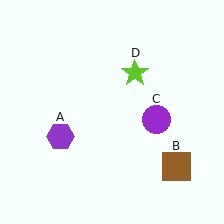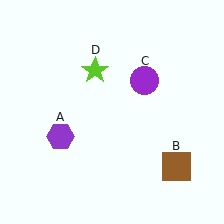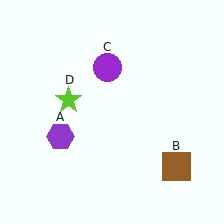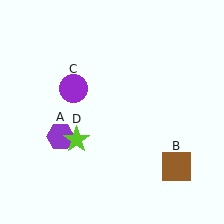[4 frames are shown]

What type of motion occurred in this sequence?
The purple circle (object C), lime star (object D) rotated counterclockwise around the center of the scene.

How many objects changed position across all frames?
2 objects changed position: purple circle (object C), lime star (object D).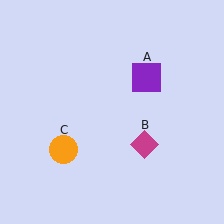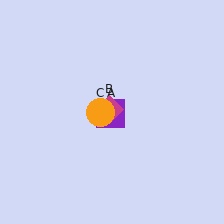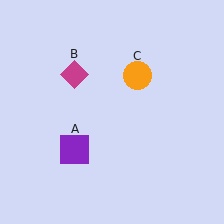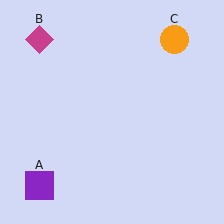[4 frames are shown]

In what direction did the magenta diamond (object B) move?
The magenta diamond (object B) moved up and to the left.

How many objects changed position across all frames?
3 objects changed position: purple square (object A), magenta diamond (object B), orange circle (object C).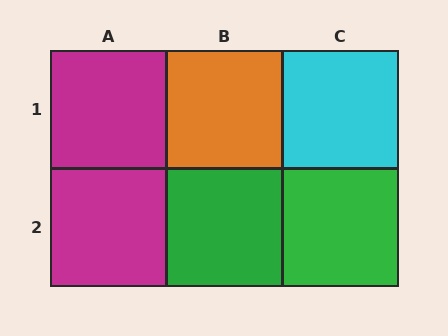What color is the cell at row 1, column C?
Cyan.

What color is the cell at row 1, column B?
Orange.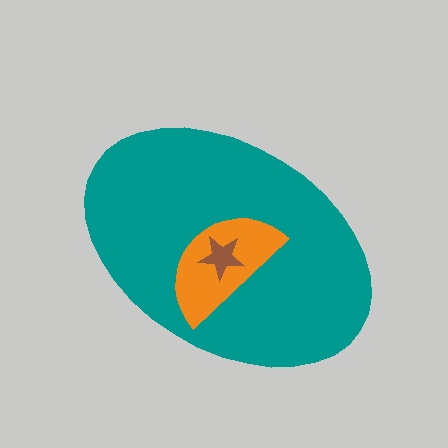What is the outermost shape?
The teal ellipse.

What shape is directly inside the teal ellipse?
The orange semicircle.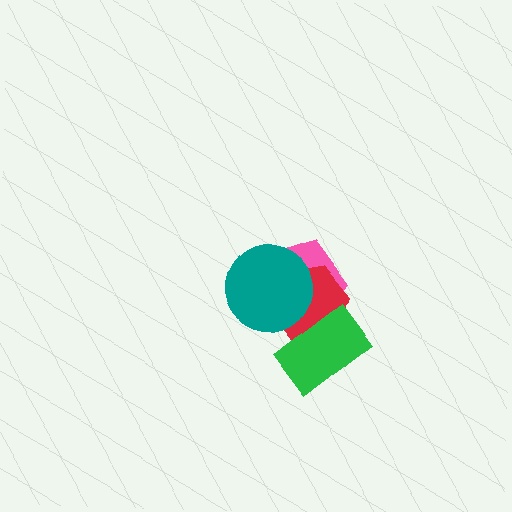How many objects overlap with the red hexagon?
3 objects overlap with the red hexagon.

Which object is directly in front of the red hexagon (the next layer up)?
The teal circle is directly in front of the red hexagon.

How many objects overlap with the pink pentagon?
3 objects overlap with the pink pentagon.